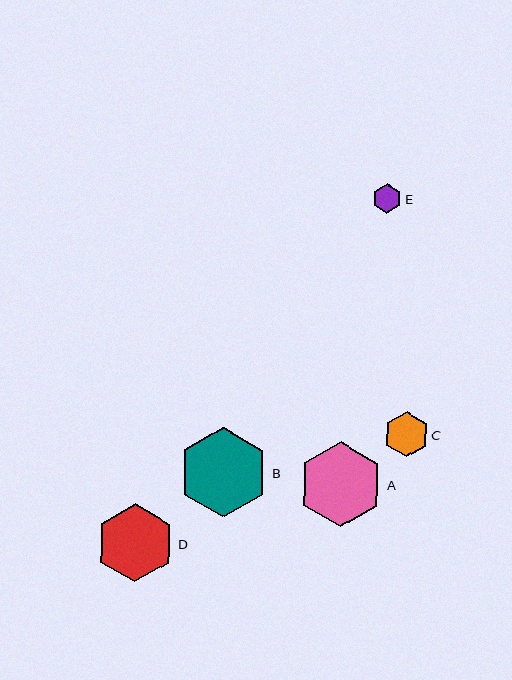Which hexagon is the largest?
Hexagon B is the largest with a size of approximately 90 pixels.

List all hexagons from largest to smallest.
From largest to smallest: B, A, D, C, E.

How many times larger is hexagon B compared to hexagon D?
Hexagon B is approximately 1.1 times the size of hexagon D.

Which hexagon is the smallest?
Hexagon E is the smallest with a size of approximately 29 pixels.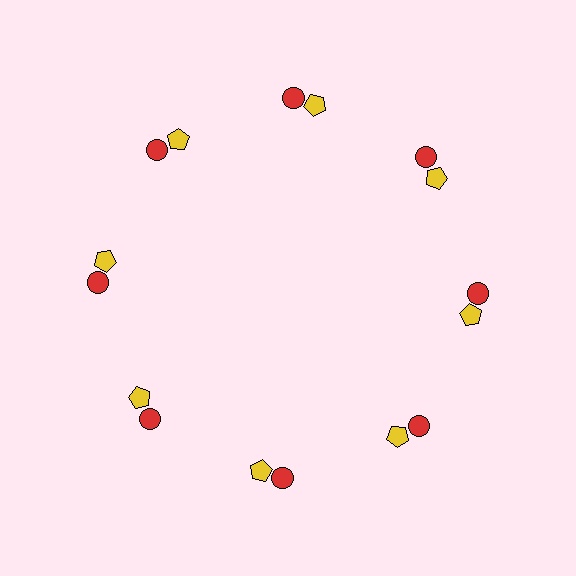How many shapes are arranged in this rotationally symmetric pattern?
There are 16 shapes, arranged in 8 groups of 2.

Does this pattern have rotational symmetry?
Yes, this pattern has 8-fold rotational symmetry. It looks the same after rotating 45 degrees around the center.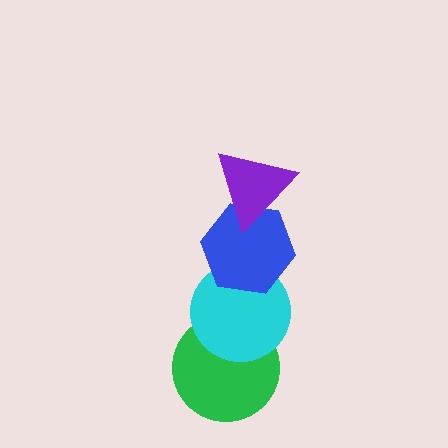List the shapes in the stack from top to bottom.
From top to bottom: the purple triangle, the blue hexagon, the cyan circle, the green circle.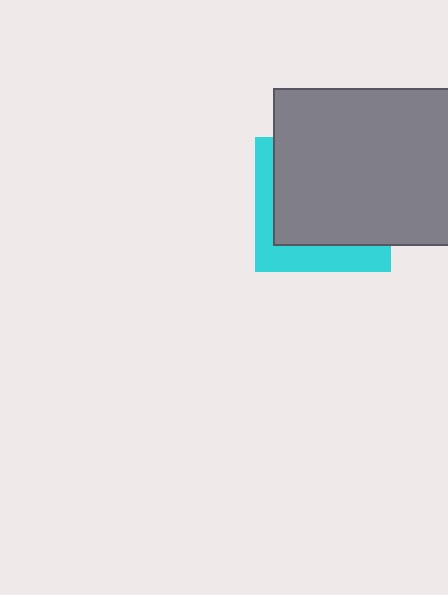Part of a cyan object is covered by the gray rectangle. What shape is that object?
It is a square.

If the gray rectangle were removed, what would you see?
You would see the complete cyan square.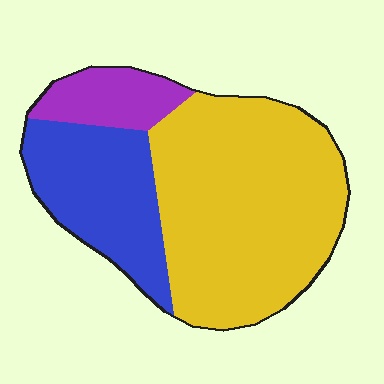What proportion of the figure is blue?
Blue covers around 25% of the figure.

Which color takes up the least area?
Purple, at roughly 10%.